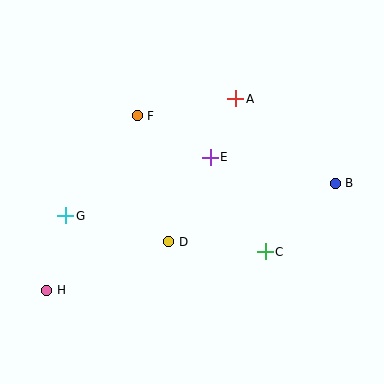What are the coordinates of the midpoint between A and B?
The midpoint between A and B is at (285, 141).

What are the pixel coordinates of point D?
Point D is at (169, 242).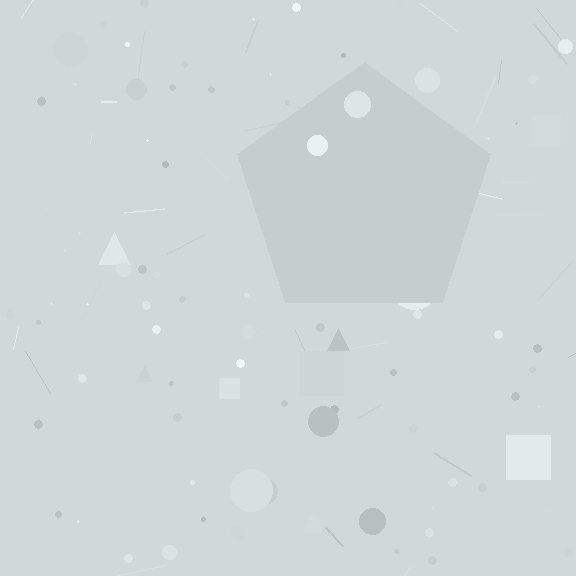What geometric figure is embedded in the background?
A pentagon is embedded in the background.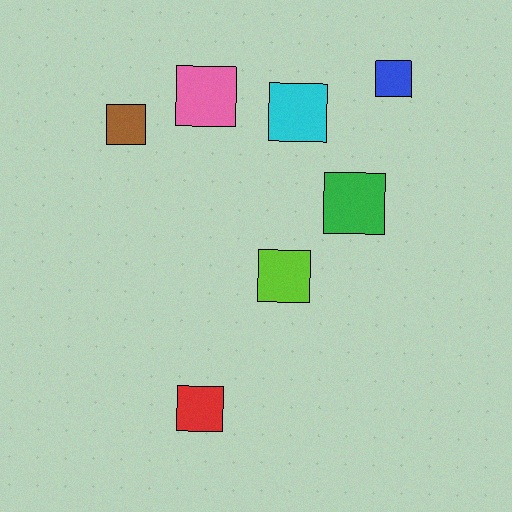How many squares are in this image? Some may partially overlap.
There are 7 squares.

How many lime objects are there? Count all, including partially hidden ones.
There is 1 lime object.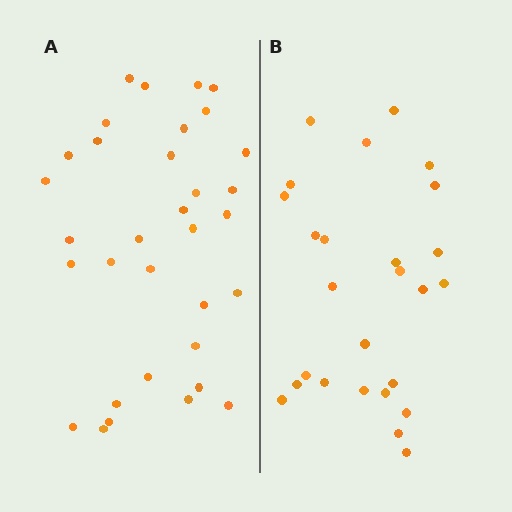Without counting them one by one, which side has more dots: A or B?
Region A (the left region) has more dots.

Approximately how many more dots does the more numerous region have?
Region A has roughly 8 or so more dots than region B.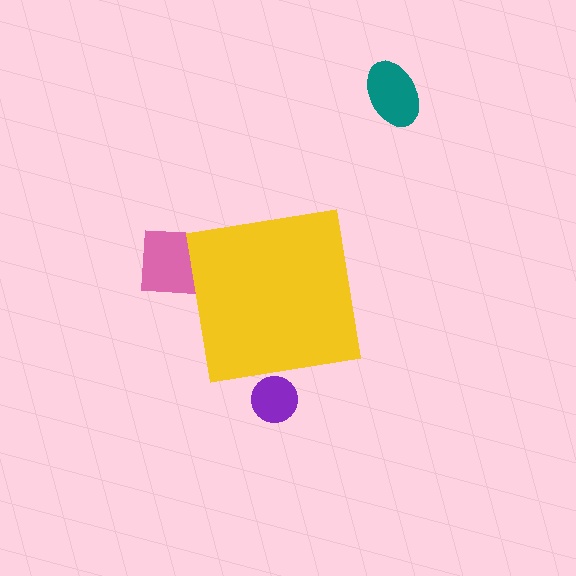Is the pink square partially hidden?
Yes, the pink square is partially hidden behind the yellow square.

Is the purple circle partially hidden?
Yes, the purple circle is partially hidden behind the yellow square.